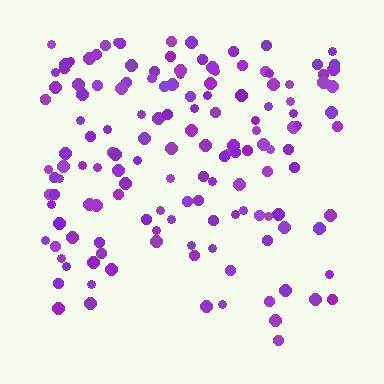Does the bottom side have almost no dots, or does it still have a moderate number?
Still a moderate number, just noticeably fewer than the top.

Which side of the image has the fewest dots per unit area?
The bottom.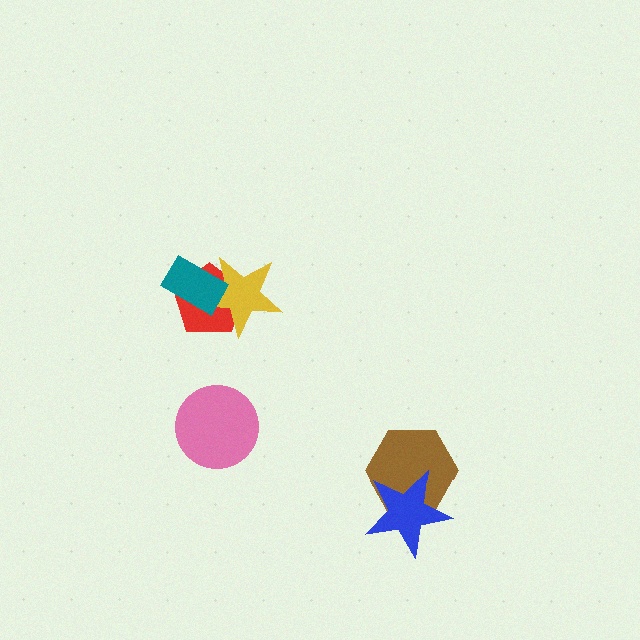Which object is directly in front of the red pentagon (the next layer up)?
The yellow star is directly in front of the red pentagon.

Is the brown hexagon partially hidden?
Yes, it is partially covered by another shape.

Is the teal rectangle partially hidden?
No, no other shape covers it.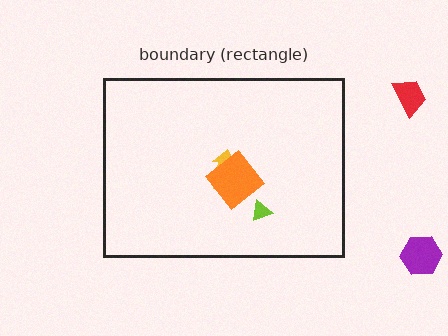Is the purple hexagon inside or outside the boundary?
Outside.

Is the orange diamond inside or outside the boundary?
Inside.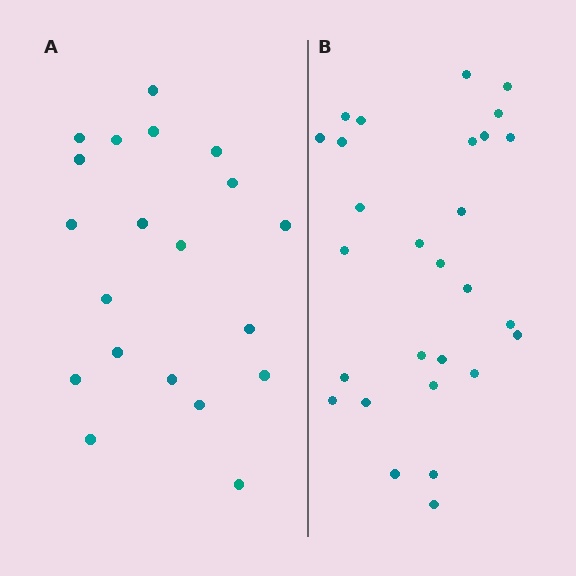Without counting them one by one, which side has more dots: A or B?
Region B (the right region) has more dots.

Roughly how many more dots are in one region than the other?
Region B has roughly 8 or so more dots than region A.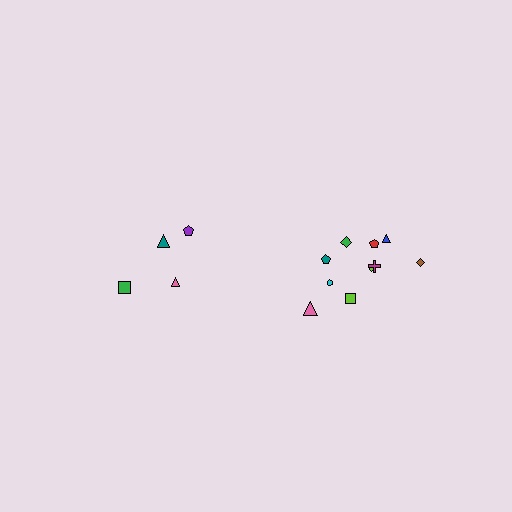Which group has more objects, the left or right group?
The right group.